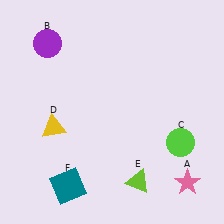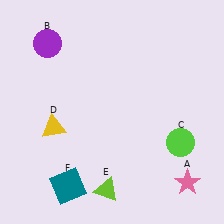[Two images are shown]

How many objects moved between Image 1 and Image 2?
1 object moved between the two images.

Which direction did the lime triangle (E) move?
The lime triangle (E) moved left.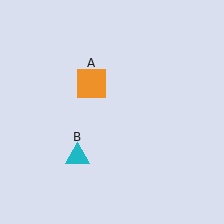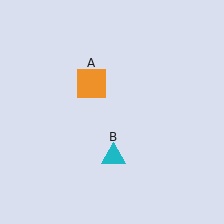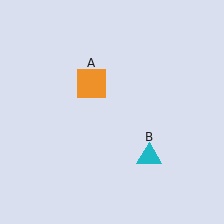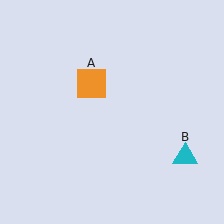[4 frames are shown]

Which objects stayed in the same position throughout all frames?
Orange square (object A) remained stationary.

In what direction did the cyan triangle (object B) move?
The cyan triangle (object B) moved right.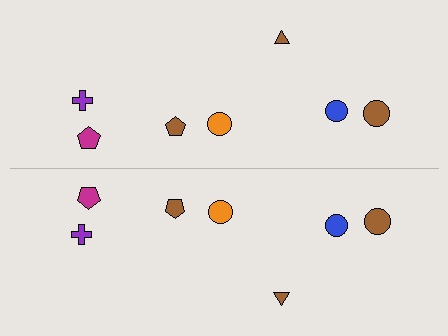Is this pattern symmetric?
Yes, this pattern has bilateral (reflection) symmetry.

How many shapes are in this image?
There are 14 shapes in this image.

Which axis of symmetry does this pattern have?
The pattern has a horizontal axis of symmetry running through the center of the image.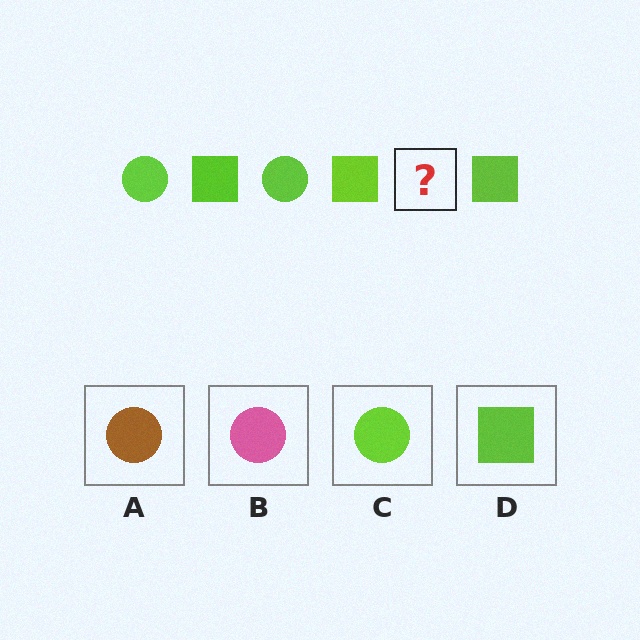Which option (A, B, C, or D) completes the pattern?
C.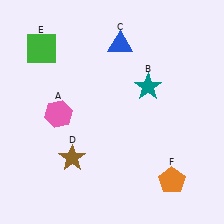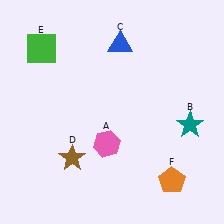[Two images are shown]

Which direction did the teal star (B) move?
The teal star (B) moved right.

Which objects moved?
The objects that moved are: the pink hexagon (A), the teal star (B).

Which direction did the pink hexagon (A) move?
The pink hexagon (A) moved right.